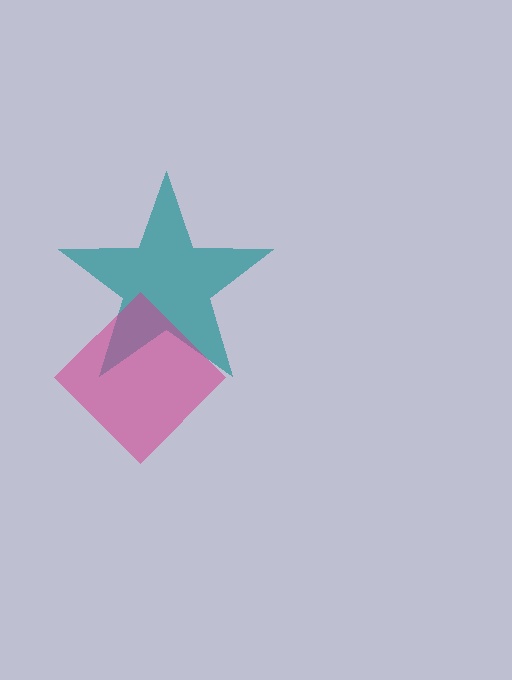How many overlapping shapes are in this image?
There are 2 overlapping shapes in the image.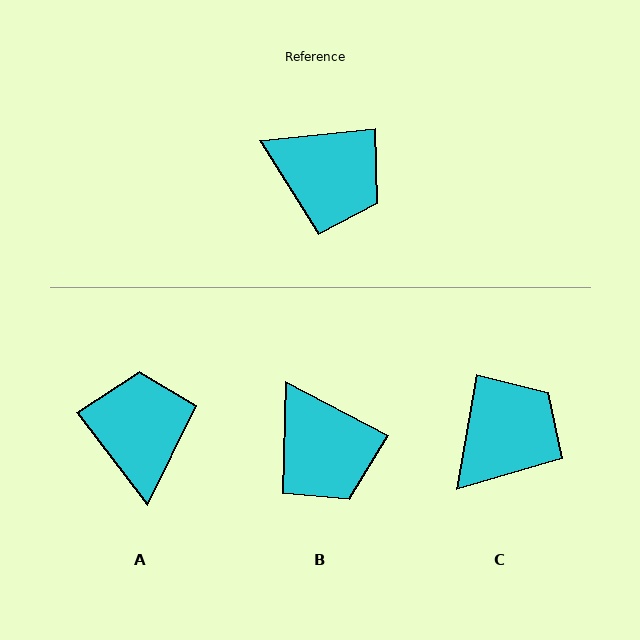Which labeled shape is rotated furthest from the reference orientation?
A, about 122 degrees away.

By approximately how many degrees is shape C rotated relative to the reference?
Approximately 74 degrees counter-clockwise.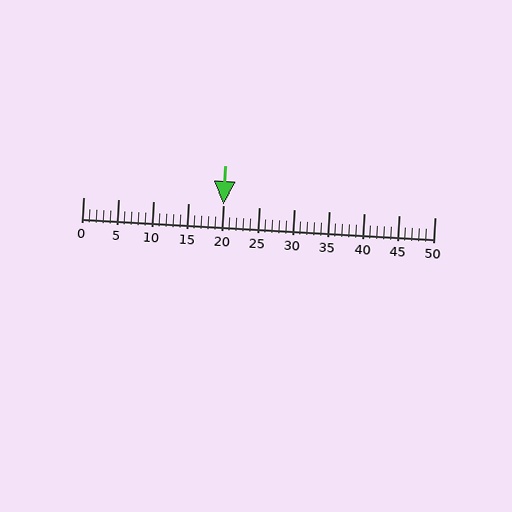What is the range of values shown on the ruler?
The ruler shows values from 0 to 50.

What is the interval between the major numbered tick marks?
The major tick marks are spaced 5 units apart.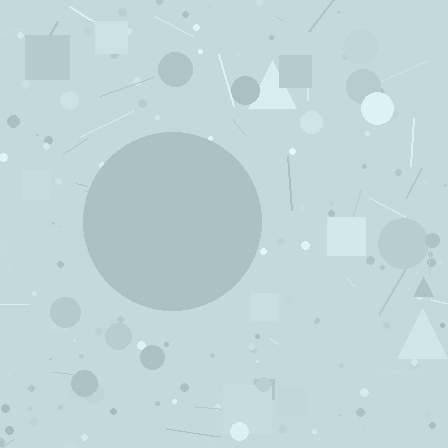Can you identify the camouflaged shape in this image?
The camouflaged shape is a circle.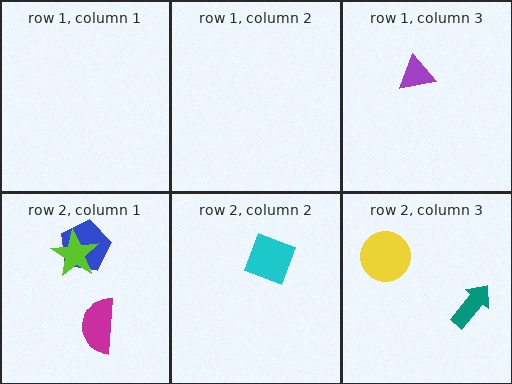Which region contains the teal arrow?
The row 2, column 3 region.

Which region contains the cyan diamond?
The row 2, column 2 region.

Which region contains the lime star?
The row 2, column 1 region.